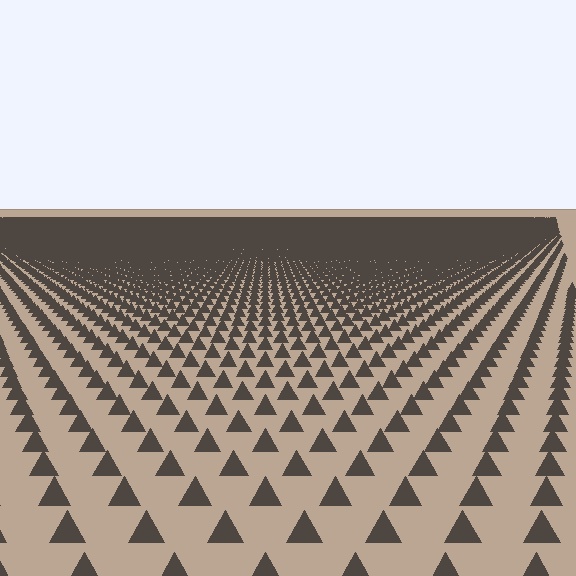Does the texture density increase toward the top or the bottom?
Density increases toward the top.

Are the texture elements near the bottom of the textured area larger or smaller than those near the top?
Larger. Near the bottom, elements are closer to the viewer and appear at a bigger on-screen size.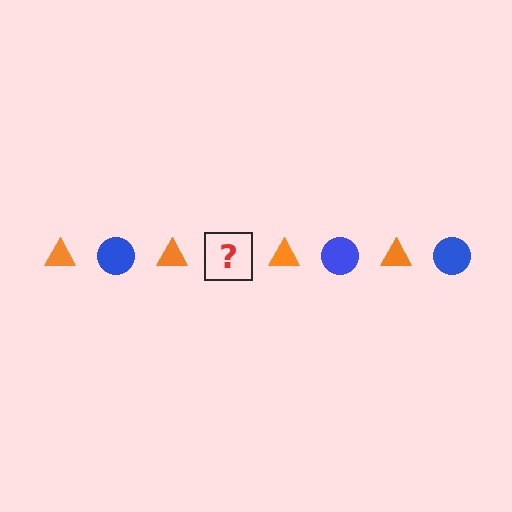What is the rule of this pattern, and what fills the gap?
The rule is that the pattern alternates between orange triangle and blue circle. The gap should be filled with a blue circle.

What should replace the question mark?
The question mark should be replaced with a blue circle.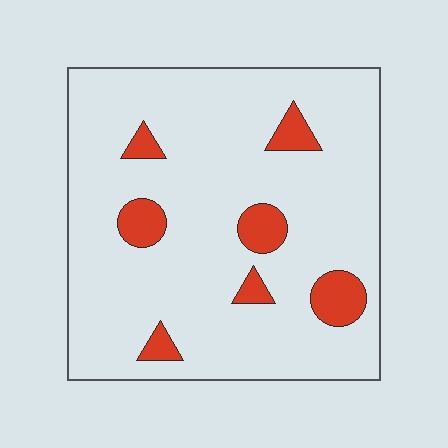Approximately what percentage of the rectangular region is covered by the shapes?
Approximately 10%.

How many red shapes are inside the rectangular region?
7.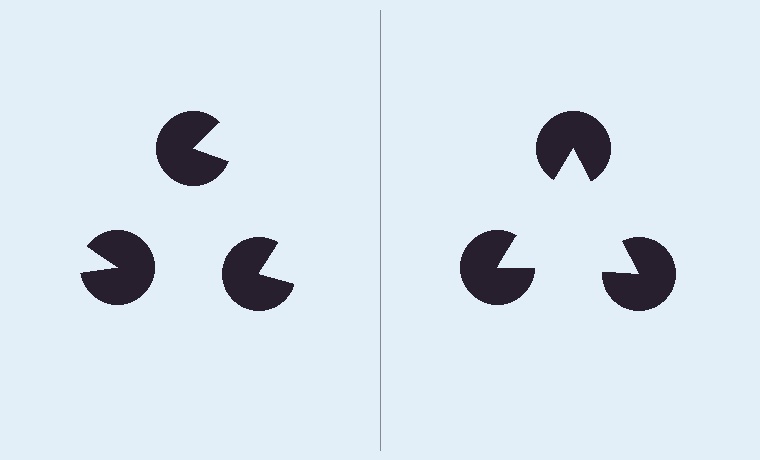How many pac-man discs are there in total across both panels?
6 — 3 on each side.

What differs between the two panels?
The pac-man discs are positioned identically on both sides; only the wedge orientations differ. On the right they align to a triangle; on the left they are misaligned.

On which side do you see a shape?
An illusory triangle appears on the right side. On the left side the wedge cuts are rotated, so no coherent shape forms.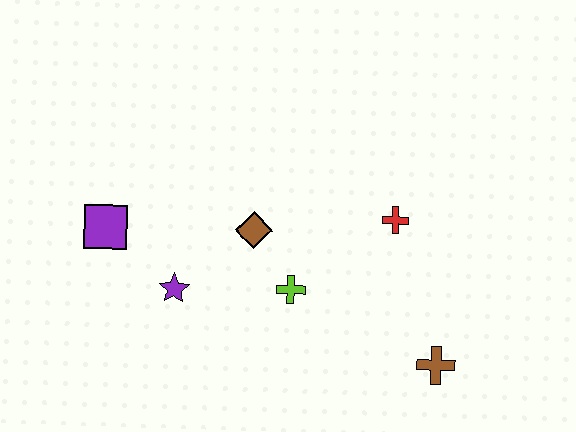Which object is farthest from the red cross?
The purple square is farthest from the red cross.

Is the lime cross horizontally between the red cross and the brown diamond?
Yes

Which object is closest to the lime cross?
The brown diamond is closest to the lime cross.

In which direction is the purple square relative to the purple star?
The purple square is to the left of the purple star.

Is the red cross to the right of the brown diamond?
Yes